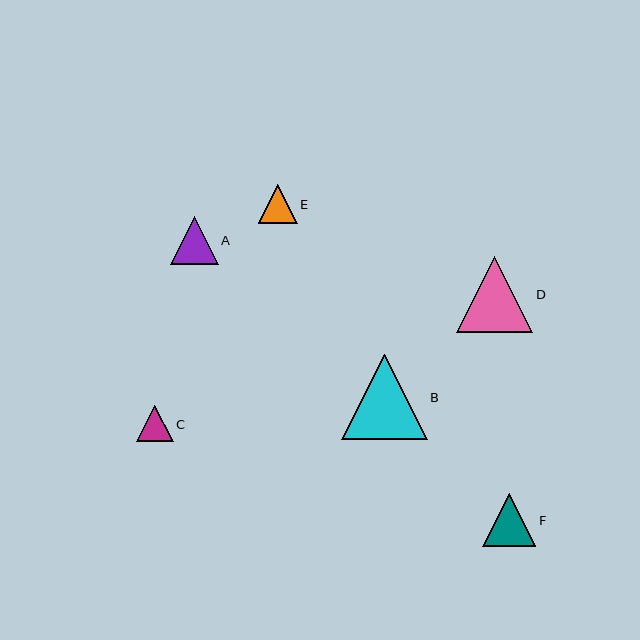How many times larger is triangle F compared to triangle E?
Triangle F is approximately 1.4 times the size of triangle E.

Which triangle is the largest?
Triangle B is the largest with a size of approximately 85 pixels.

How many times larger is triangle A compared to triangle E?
Triangle A is approximately 1.2 times the size of triangle E.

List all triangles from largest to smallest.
From largest to smallest: B, D, F, A, E, C.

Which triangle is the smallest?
Triangle C is the smallest with a size of approximately 36 pixels.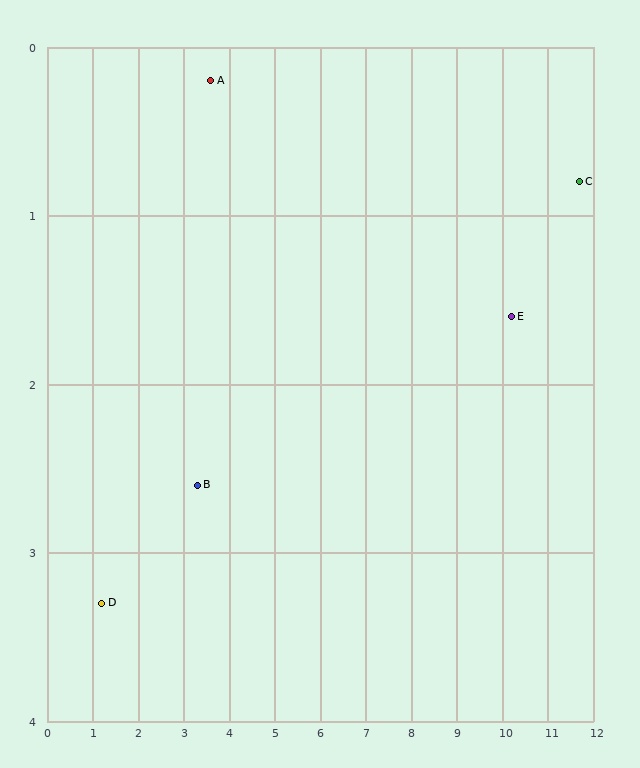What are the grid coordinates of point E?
Point E is at approximately (10.2, 1.6).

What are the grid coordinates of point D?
Point D is at approximately (1.2, 3.3).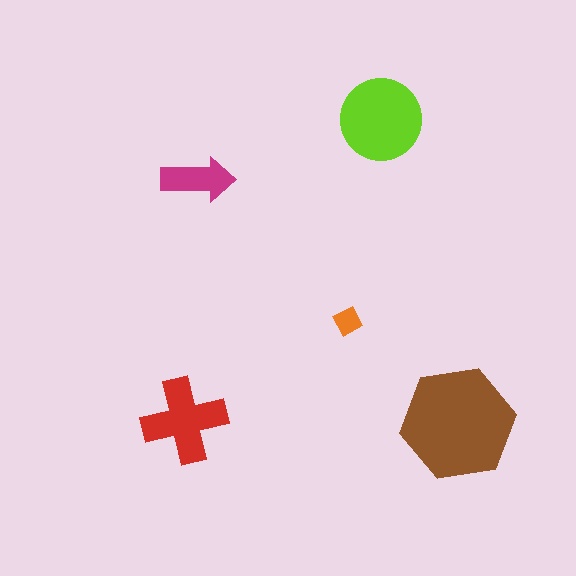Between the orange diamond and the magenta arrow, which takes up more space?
The magenta arrow.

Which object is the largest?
The brown hexagon.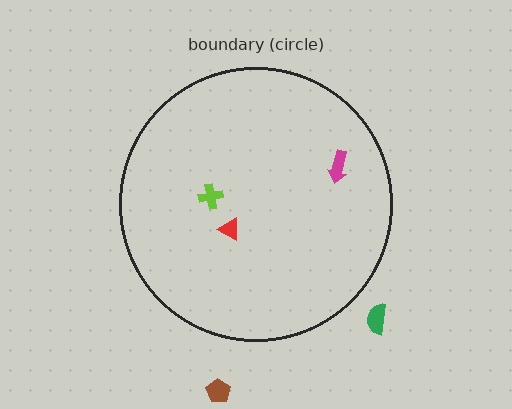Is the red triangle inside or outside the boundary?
Inside.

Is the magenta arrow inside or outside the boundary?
Inside.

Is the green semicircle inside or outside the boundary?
Outside.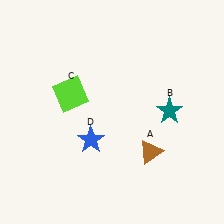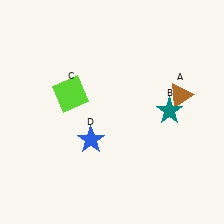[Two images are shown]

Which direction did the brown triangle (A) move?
The brown triangle (A) moved up.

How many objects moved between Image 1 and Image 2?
1 object moved between the two images.